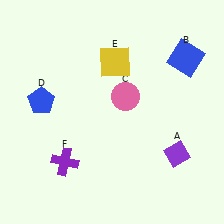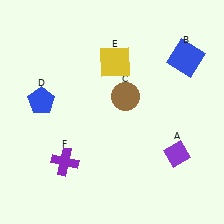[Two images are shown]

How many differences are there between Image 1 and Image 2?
There is 1 difference between the two images.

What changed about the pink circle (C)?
In Image 1, C is pink. In Image 2, it changed to brown.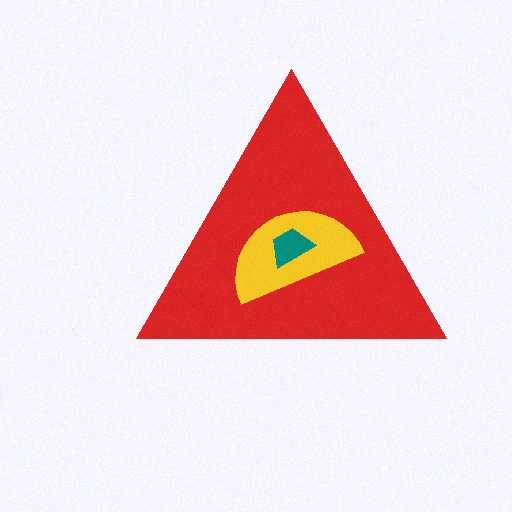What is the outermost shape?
The red triangle.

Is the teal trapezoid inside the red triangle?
Yes.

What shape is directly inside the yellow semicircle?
The teal trapezoid.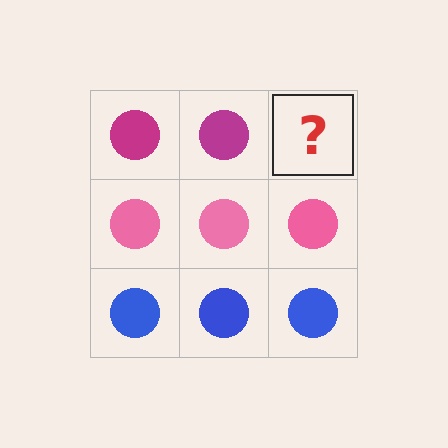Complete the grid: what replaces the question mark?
The question mark should be replaced with a magenta circle.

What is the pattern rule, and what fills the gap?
The rule is that each row has a consistent color. The gap should be filled with a magenta circle.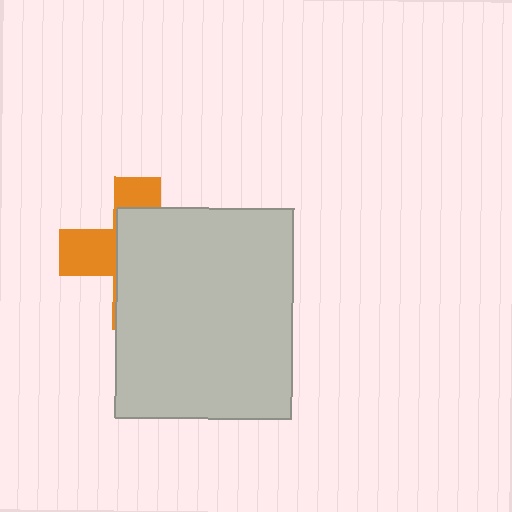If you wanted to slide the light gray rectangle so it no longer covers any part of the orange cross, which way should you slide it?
Slide it right — that is the most direct way to separate the two shapes.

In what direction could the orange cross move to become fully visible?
The orange cross could move left. That would shift it out from behind the light gray rectangle entirely.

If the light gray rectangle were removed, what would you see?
You would see the complete orange cross.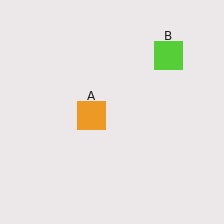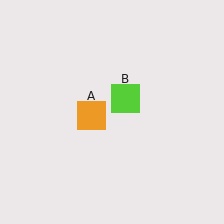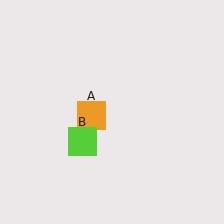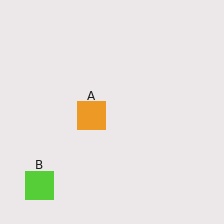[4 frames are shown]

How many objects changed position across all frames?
1 object changed position: lime square (object B).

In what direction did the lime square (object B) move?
The lime square (object B) moved down and to the left.